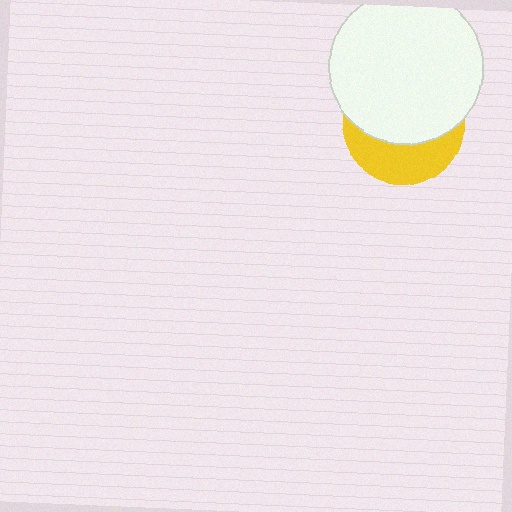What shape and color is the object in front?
The object in front is a white circle.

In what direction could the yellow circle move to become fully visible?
The yellow circle could move down. That would shift it out from behind the white circle entirely.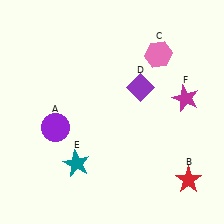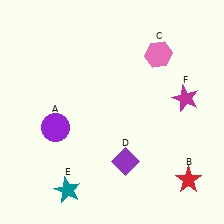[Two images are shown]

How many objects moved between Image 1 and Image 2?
2 objects moved between the two images.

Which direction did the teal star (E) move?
The teal star (E) moved down.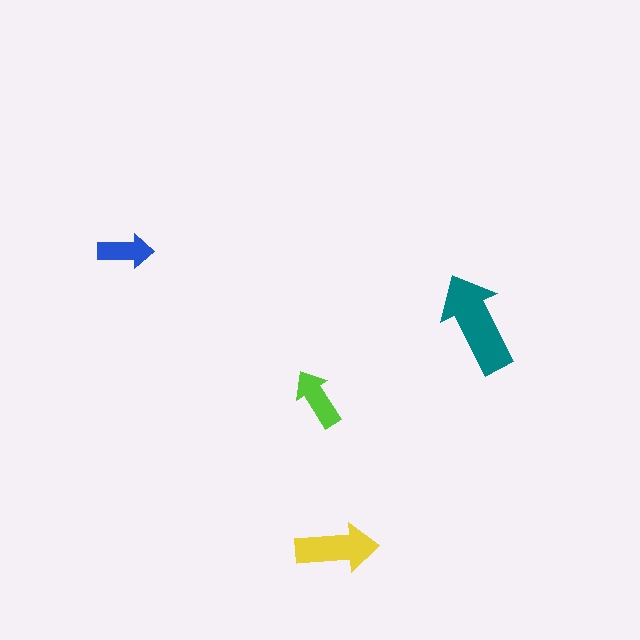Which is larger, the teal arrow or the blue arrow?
The teal one.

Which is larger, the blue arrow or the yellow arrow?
The yellow one.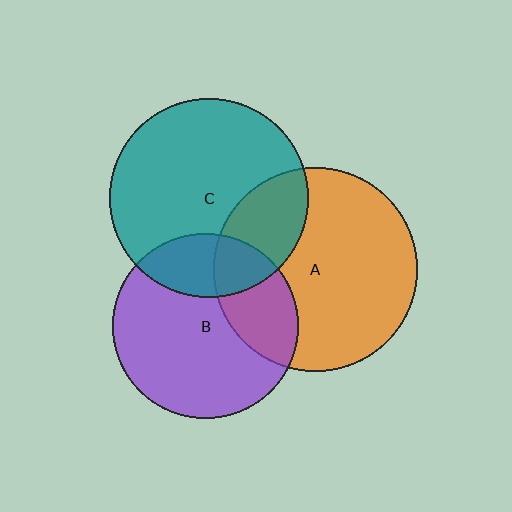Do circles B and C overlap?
Yes.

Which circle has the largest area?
Circle A (orange).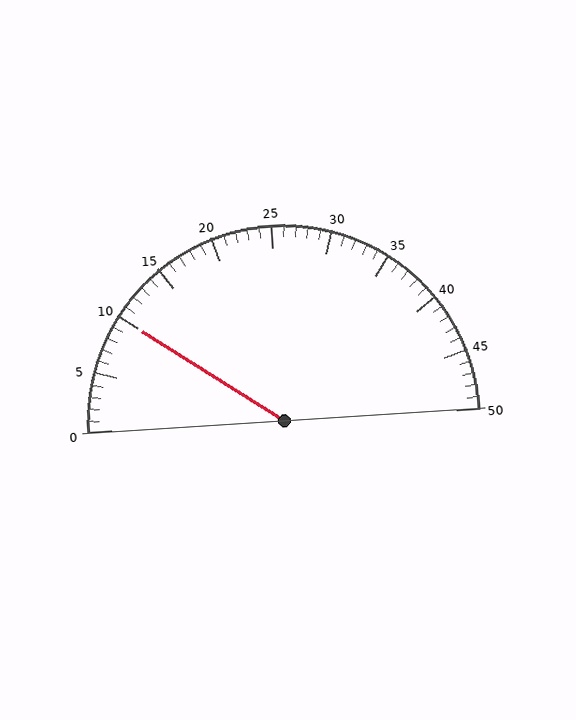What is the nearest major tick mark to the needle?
The nearest major tick mark is 10.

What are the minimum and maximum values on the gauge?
The gauge ranges from 0 to 50.